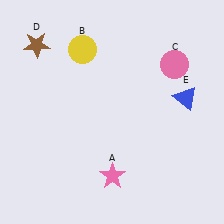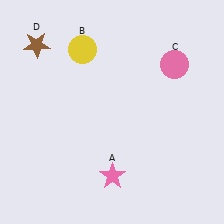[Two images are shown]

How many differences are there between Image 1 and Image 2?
There is 1 difference between the two images.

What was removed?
The blue triangle (E) was removed in Image 2.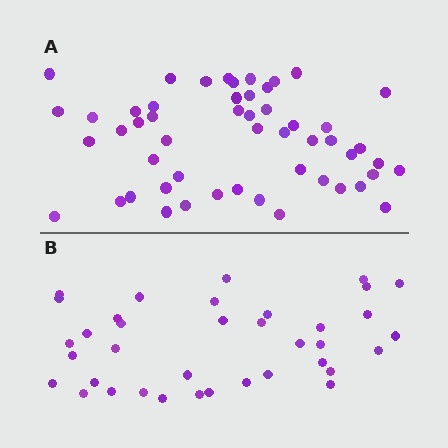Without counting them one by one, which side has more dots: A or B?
Region A (the top region) has more dots.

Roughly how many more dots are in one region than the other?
Region A has approximately 15 more dots than region B.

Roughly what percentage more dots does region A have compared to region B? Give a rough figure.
About 40% more.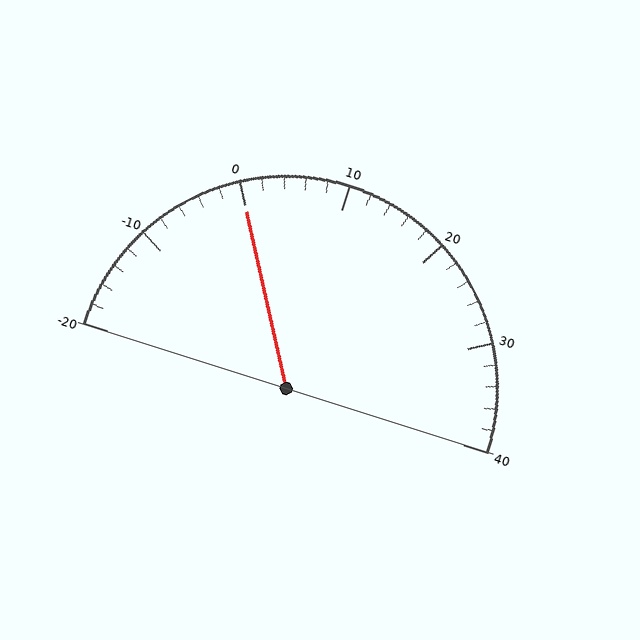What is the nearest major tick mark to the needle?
The nearest major tick mark is 0.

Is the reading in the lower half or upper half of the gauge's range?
The reading is in the lower half of the range (-20 to 40).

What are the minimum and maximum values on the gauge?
The gauge ranges from -20 to 40.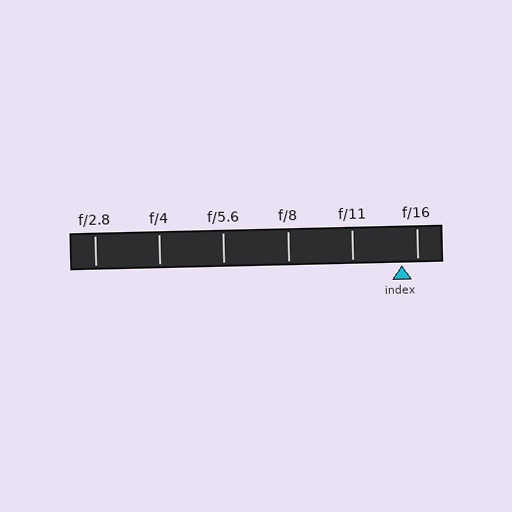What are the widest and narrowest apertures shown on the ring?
The widest aperture shown is f/2.8 and the narrowest is f/16.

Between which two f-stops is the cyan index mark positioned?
The index mark is between f/11 and f/16.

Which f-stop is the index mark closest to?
The index mark is closest to f/16.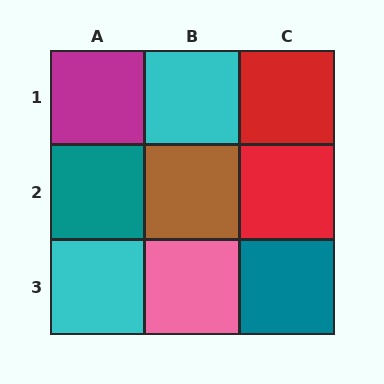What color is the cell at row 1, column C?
Red.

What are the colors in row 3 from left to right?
Cyan, pink, teal.